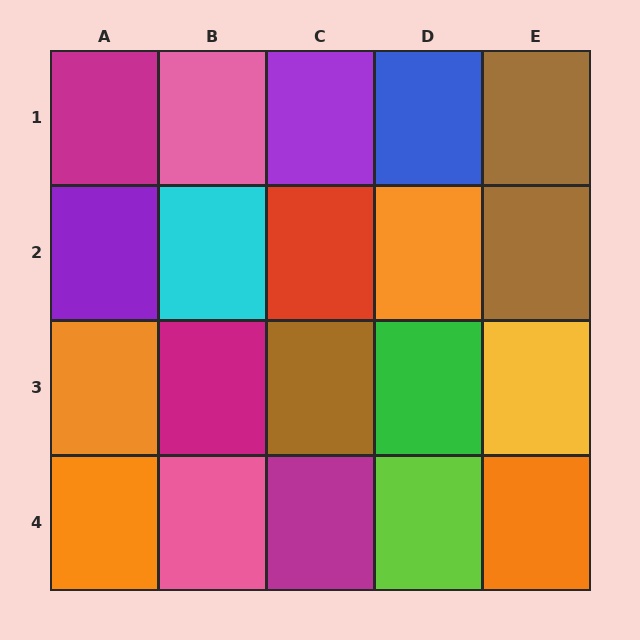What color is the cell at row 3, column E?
Yellow.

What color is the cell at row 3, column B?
Magenta.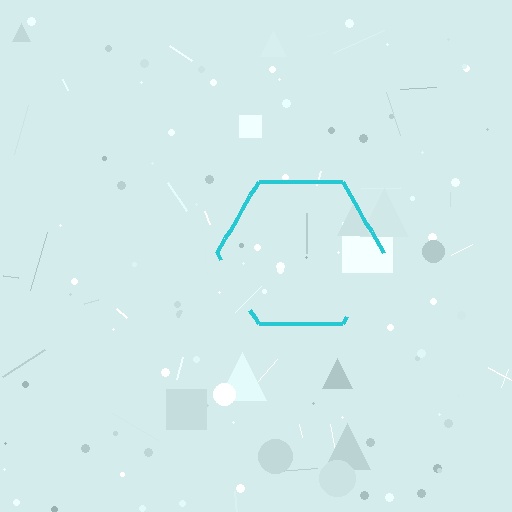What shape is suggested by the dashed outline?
The dashed outline suggests a hexagon.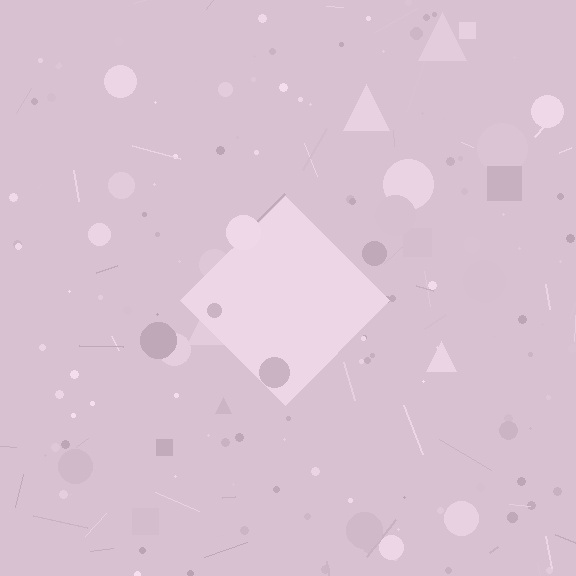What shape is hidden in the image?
A diamond is hidden in the image.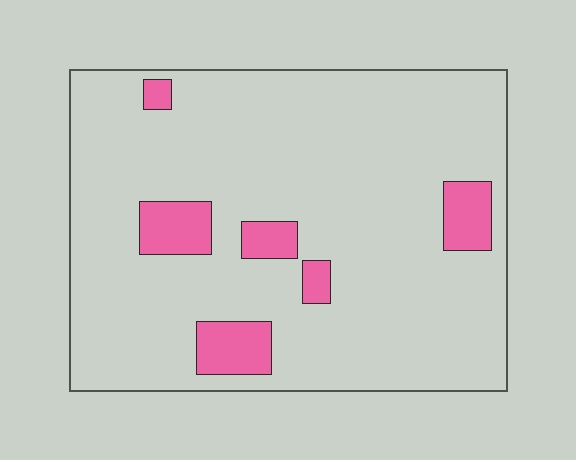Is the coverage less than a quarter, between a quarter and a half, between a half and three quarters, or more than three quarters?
Less than a quarter.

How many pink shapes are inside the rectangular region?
6.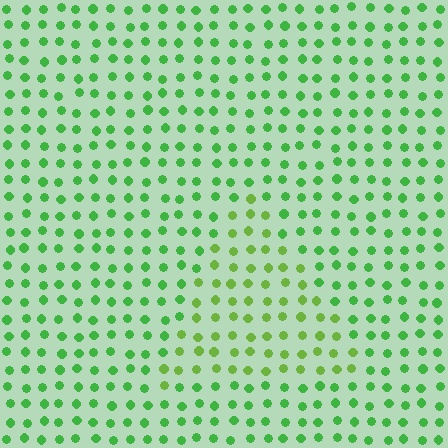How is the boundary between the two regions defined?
The boundary is defined purely by a slight shift in hue (about 25 degrees). Spacing, size, and orientation are identical on both sides.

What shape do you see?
I see a triangle.